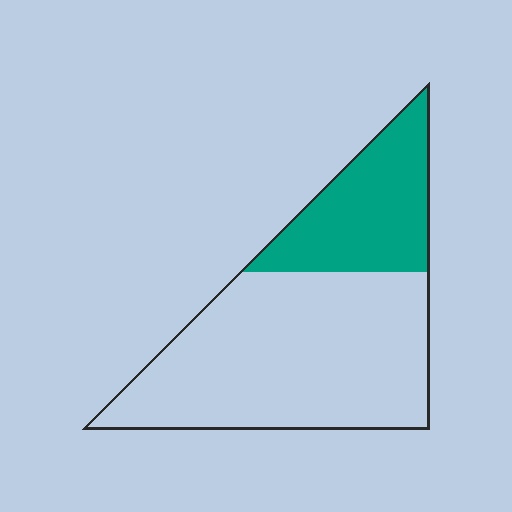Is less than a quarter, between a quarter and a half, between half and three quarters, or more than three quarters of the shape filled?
Between a quarter and a half.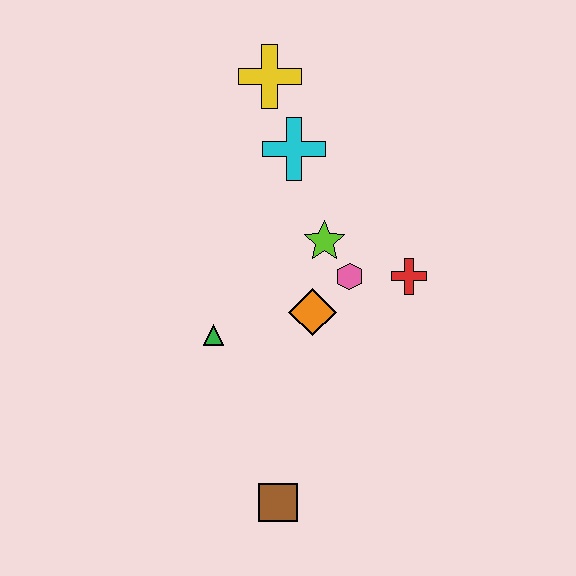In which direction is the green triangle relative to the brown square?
The green triangle is above the brown square.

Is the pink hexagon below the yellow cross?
Yes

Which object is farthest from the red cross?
The brown square is farthest from the red cross.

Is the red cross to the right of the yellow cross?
Yes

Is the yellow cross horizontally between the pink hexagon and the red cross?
No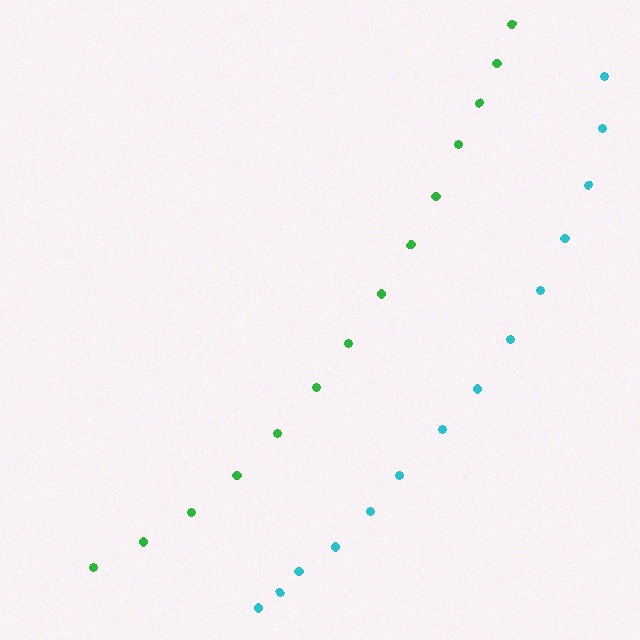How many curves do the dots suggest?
There are 2 distinct paths.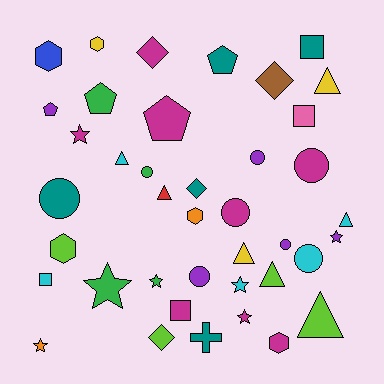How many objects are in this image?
There are 40 objects.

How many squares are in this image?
There are 4 squares.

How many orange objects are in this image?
There are 2 orange objects.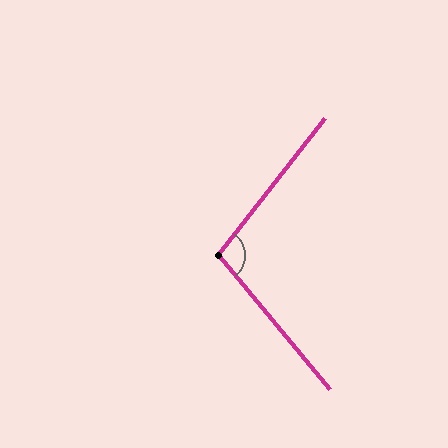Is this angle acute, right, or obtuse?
It is obtuse.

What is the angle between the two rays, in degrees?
Approximately 102 degrees.